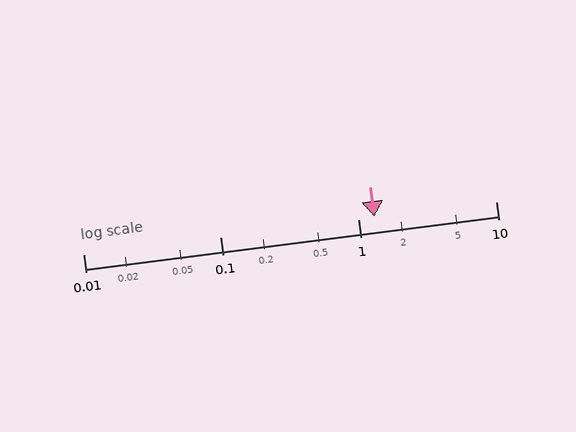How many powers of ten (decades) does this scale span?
The scale spans 3 decades, from 0.01 to 10.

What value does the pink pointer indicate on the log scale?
The pointer indicates approximately 1.3.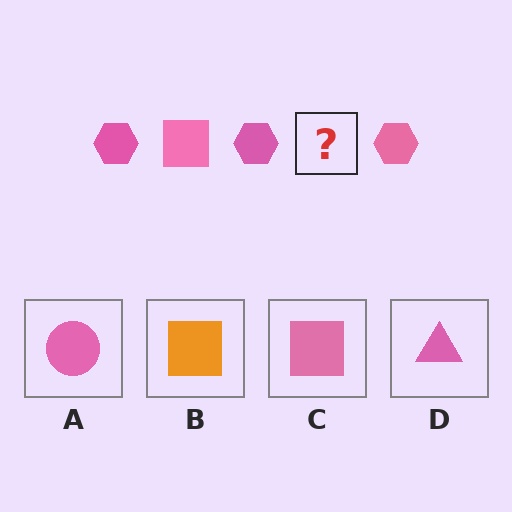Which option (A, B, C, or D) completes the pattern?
C.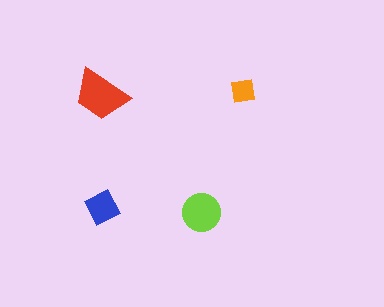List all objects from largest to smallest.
The red trapezoid, the lime circle, the blue square, the orange square.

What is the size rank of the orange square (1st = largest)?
4th.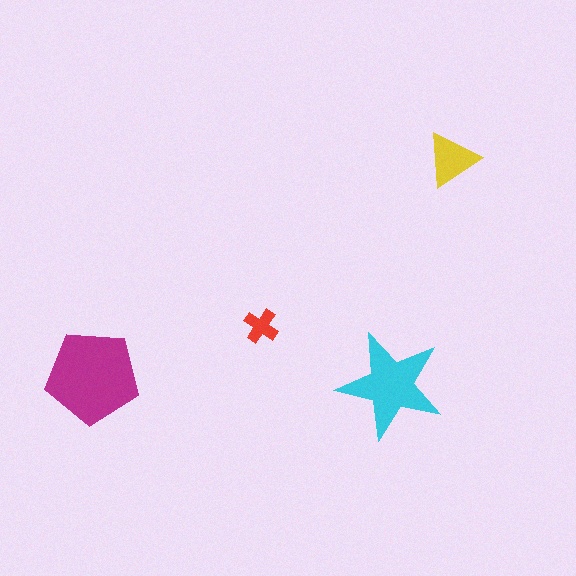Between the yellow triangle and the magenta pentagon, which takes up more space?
The magenta pentagon.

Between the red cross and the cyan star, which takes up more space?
The cyan star.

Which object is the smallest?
The red cross.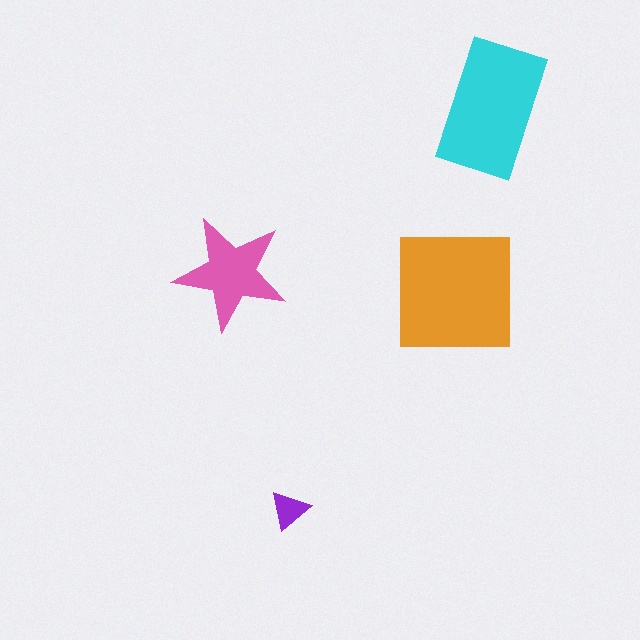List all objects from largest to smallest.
The orange square, the cyan rectangle, the pink star, the purple triangle.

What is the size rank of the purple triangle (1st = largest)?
4th.